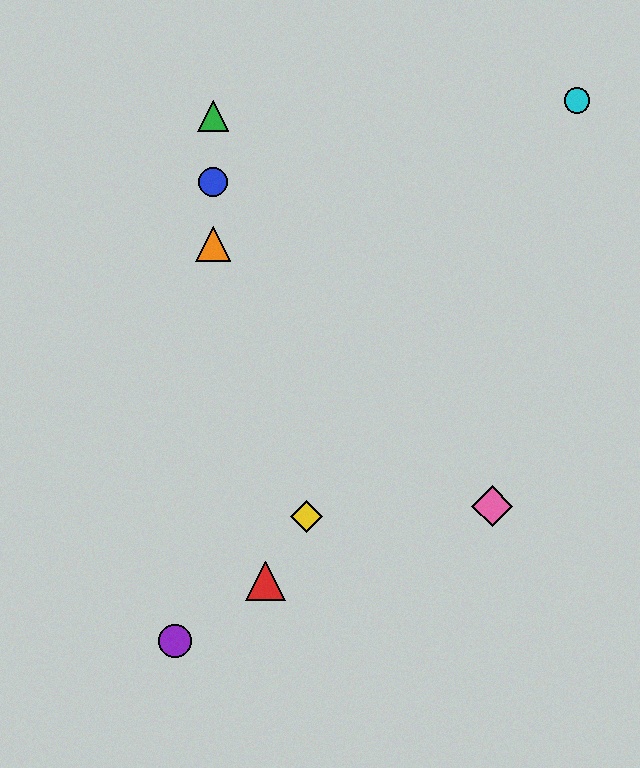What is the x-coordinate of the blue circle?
The blue circle is at x≈213.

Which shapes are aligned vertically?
The blue circle, the green triangle, the orange triangle are aligned vertically.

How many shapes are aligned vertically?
3 shapes (the blue circle, the green triangle, the orange triangle) are aligned vertically.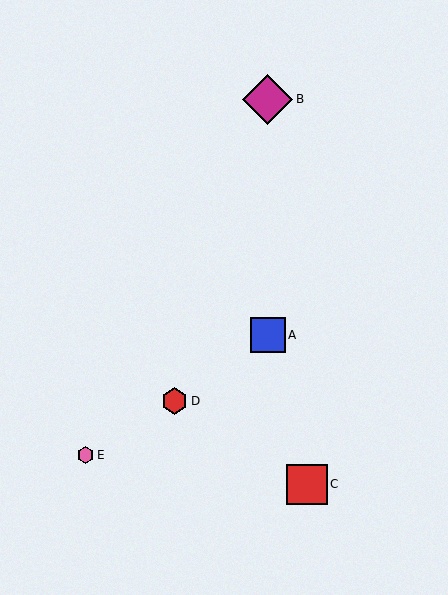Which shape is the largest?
The magenta diamond (labeled B) is the largest.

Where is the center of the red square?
The center of the red square is at (307, 484).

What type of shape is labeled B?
Shape B is a magenta diamond.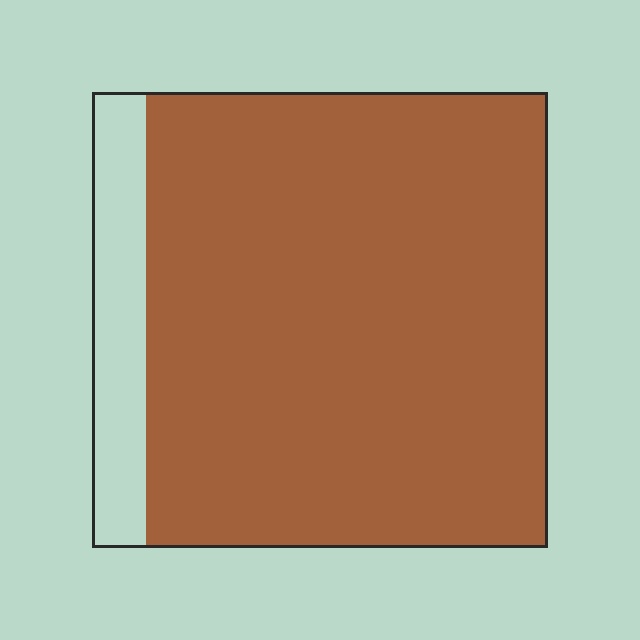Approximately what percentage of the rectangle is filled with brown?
Approximately 90%.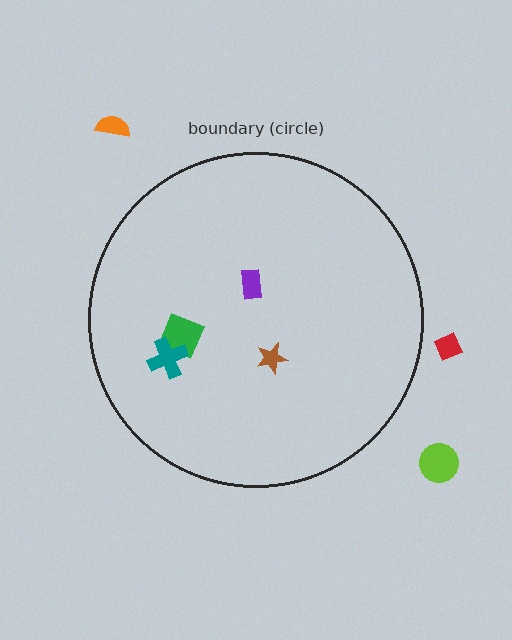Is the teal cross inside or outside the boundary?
Inside.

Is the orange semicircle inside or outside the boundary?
Outside.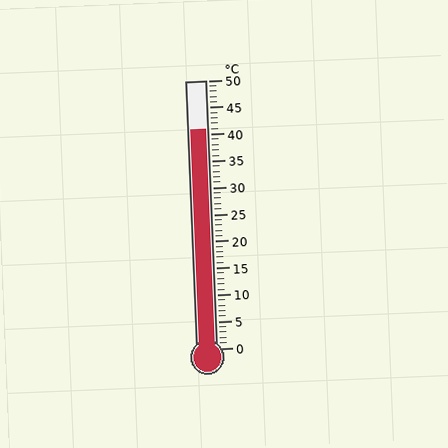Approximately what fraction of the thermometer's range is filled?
The thermometer is filled to approximately 80% of its range.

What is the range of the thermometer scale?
The thermometer scale ranges from 0°C to 50°C.